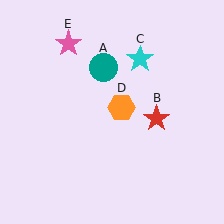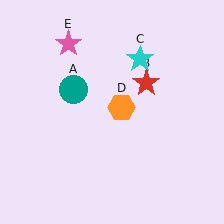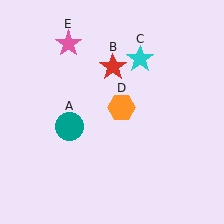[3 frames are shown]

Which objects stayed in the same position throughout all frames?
Cyan star (object C) and orange hexagon (object D) and pink star (object E) remained stationary.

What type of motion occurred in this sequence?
The teal circle (object A), red star (object B) rotated counterclockwise around the center of the scene.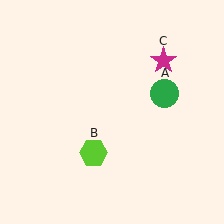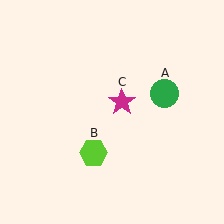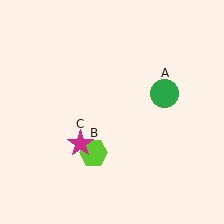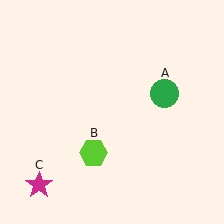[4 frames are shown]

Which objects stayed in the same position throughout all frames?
Green circle (object A) and lime hexagon (object B) remained stationary.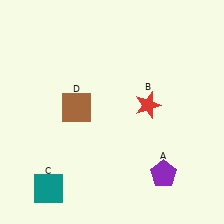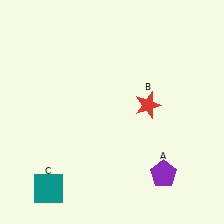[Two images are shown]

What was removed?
The brown square (D) was removed in Image 2.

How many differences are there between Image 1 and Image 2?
There is 1 difference between the two images.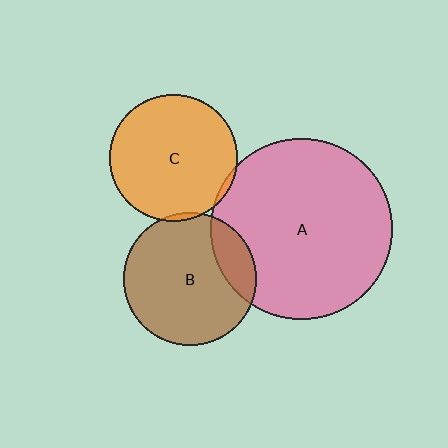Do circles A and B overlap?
Yes.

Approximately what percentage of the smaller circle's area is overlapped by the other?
Approximately 15%.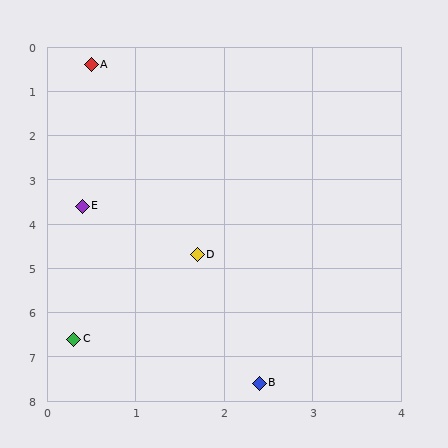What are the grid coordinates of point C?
Point C is at approximately (0.3, 6.6).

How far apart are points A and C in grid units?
Points A and C are about 6.2 grid units apart.